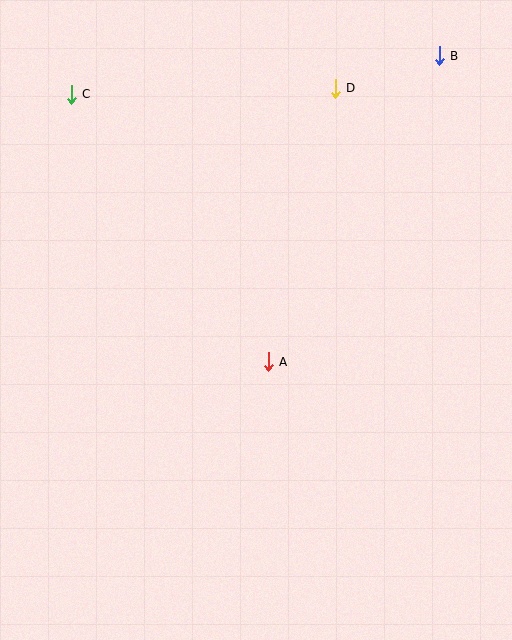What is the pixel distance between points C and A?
The distance between C and A is 332 pixels.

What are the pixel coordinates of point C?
Point C is at (71, 94).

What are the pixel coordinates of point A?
Point A is at (268, 362).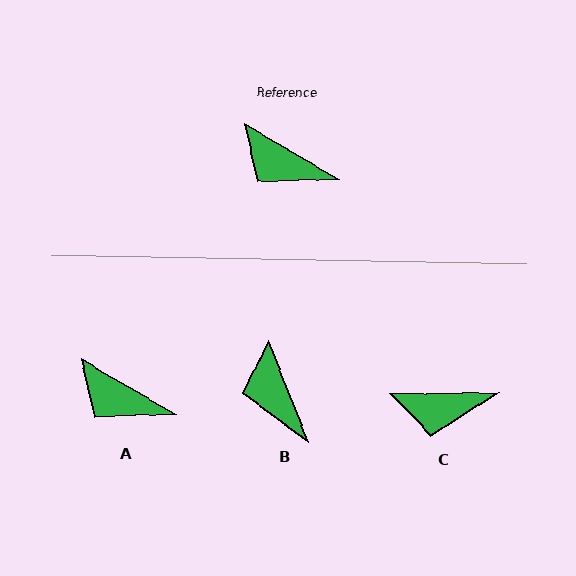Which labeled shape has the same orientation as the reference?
A.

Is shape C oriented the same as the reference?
No, it is off by about 31 degrees.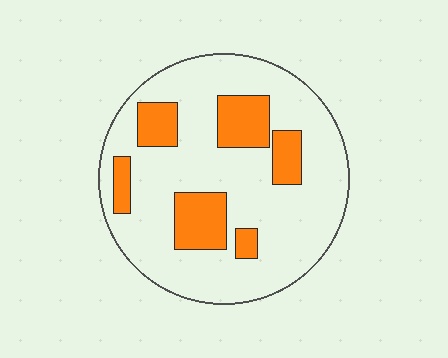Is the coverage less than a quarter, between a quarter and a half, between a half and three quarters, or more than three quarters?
Less than a quarter.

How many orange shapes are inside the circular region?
6.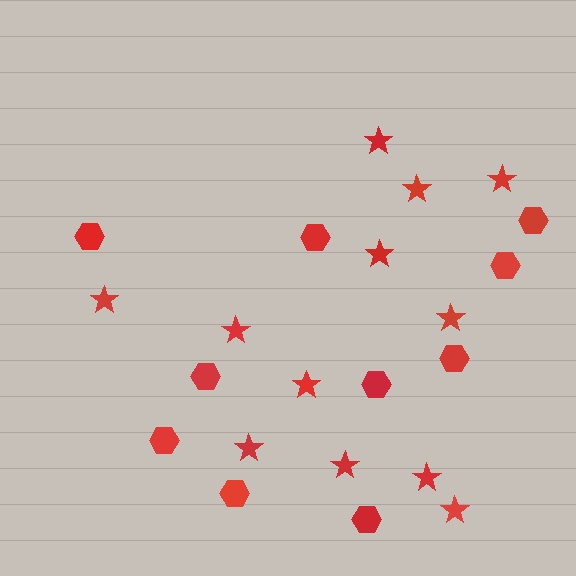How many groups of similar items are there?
There are 2 groups: one group of hexagons (10) and one group of stars (12).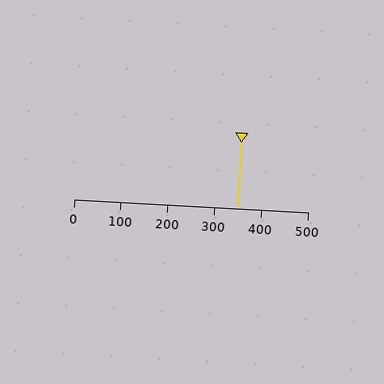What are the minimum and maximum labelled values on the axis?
The axis runs from 0 to 500.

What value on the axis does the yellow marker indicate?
The marker indicates approximately 350.